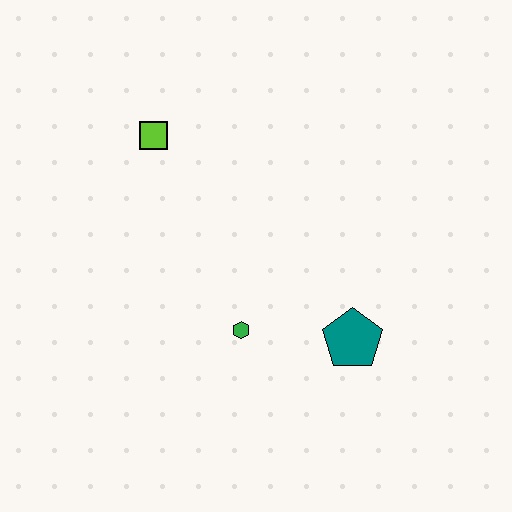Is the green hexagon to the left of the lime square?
No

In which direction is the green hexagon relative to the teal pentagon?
The green hexagon is to the left of the teal pentagon.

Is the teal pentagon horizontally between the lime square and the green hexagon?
No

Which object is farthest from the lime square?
The teal pentagon is farthest from the lime square.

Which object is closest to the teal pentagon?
The green hexagon is closest to the teal pentagon.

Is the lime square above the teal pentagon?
Yes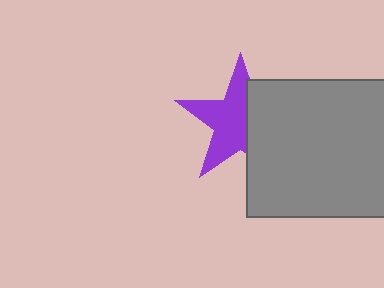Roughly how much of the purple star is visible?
About half of it is visible (roughly 59%).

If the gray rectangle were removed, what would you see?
You would see the complete purple star.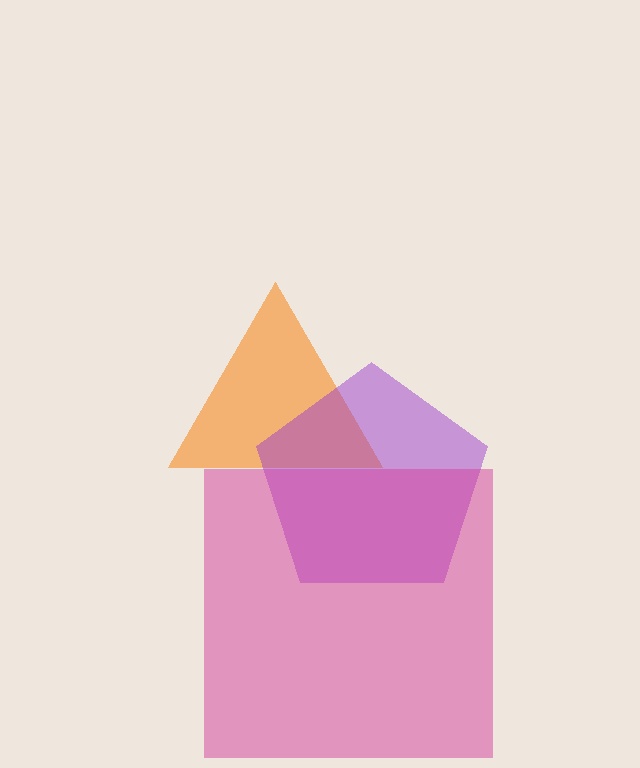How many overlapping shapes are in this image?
There are 3 overlapping shapes in the image.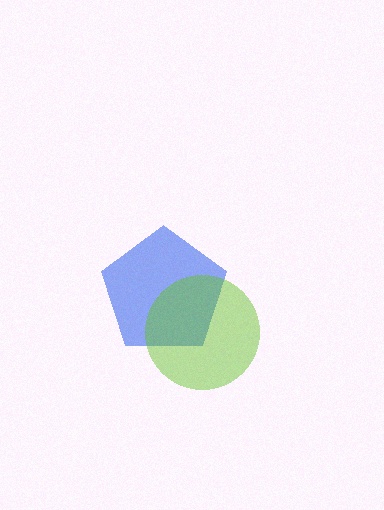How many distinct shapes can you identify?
There are 2 distinct shapes: a blue pentagon, a lime circle.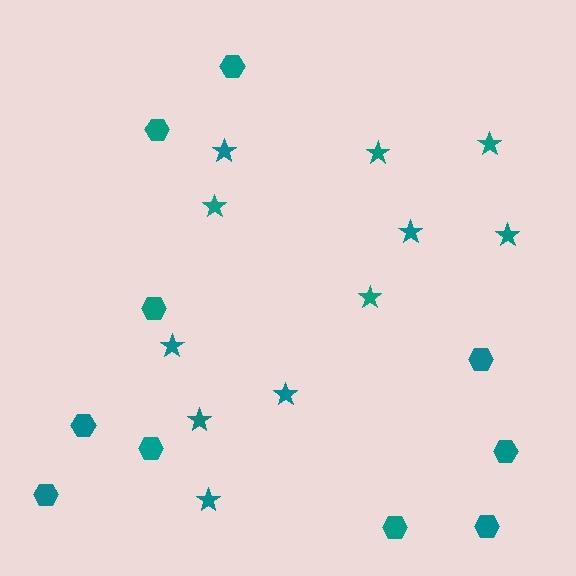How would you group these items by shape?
There are 2 groups: one group of stars (11) and one group of hexagons (10).